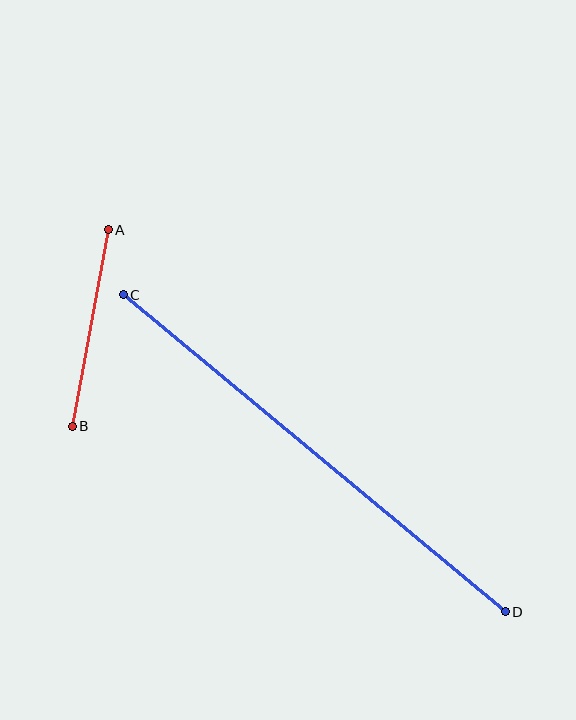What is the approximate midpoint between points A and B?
The midpoint is at approximately (90, 328) pixels.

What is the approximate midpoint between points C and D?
The midpoint is at approximately (314, 453) pixels.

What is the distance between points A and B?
The distance is approximately 200 pixels.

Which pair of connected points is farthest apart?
Points C and D are farthest apart.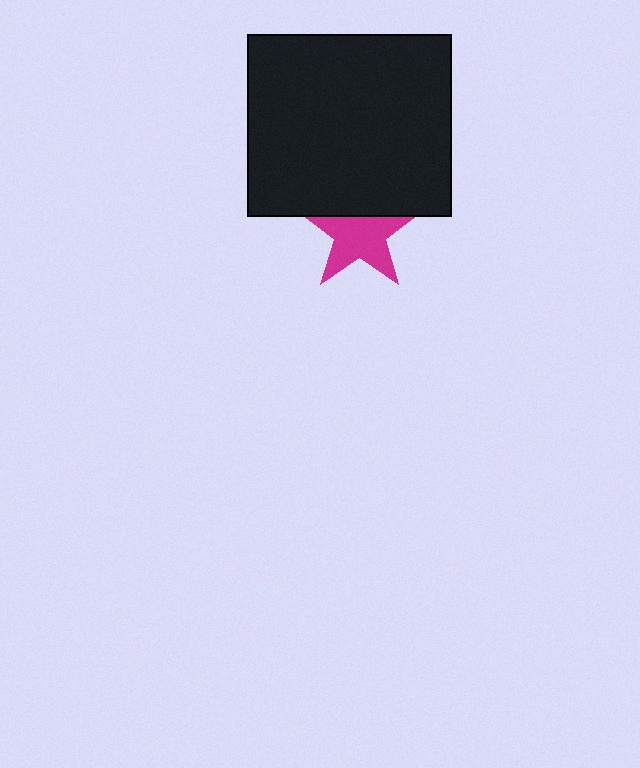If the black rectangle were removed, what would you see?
You would see the complete magenta star.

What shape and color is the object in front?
The object in front is a black rectangle.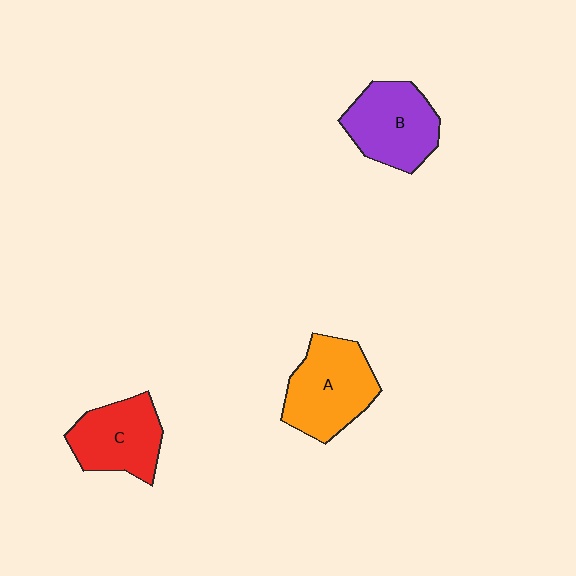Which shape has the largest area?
Shape A (orange).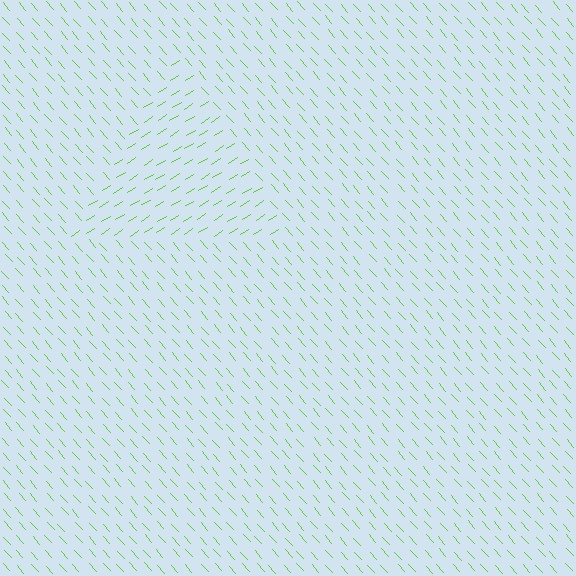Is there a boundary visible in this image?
Yes, there is a texture boundary formed by a change in line orientation.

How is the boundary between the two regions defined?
The boundary is defined purely by a change in line orientation (approximately 80 degrees difference). All lines are the same color and thickness.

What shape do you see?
I see a triangle.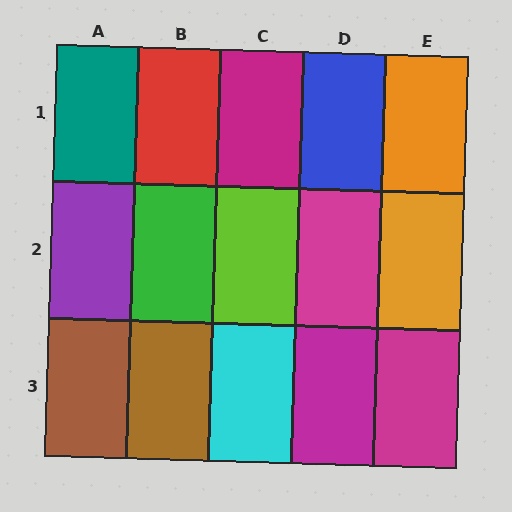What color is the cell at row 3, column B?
Brown.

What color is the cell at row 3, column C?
Cyan.